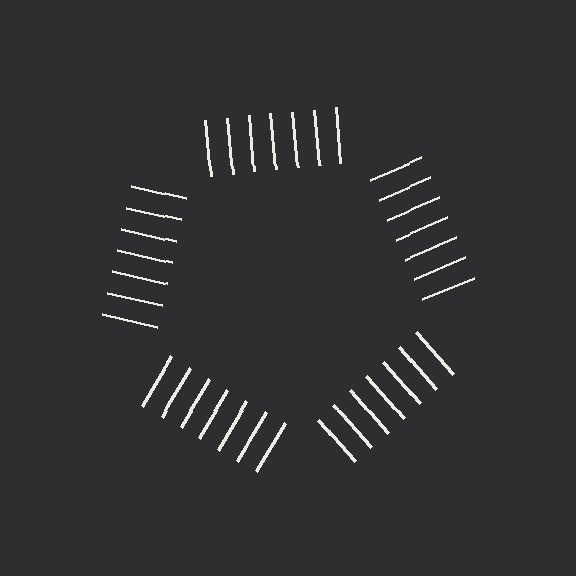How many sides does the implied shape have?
5 sides — the line-ends trace a pentagon.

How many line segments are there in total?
35 — 7 along each of the 5 edges.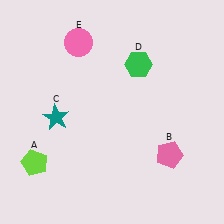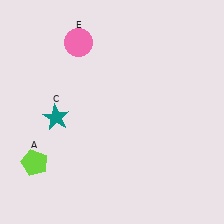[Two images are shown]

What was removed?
The green hexagon (D), the pink pentagon (B) were removed in Image 2.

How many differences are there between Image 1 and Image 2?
There are 2 differences between the two images.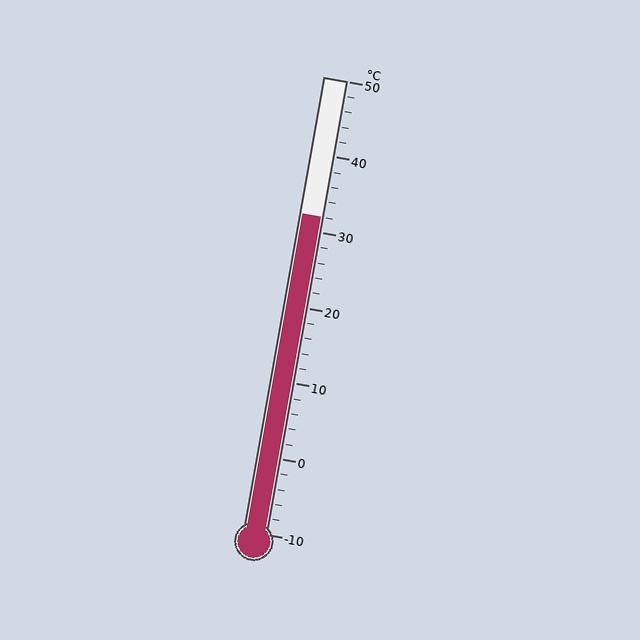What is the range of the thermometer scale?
The thermometer scale ranges from -10°C to 50°C.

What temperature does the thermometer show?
The thermometer shows approximately 32°C.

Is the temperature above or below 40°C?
The temperature is below 40°C.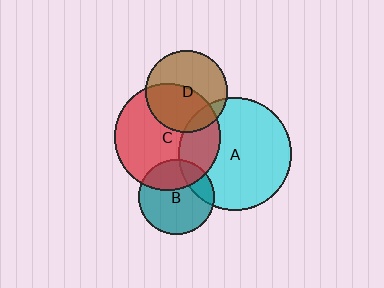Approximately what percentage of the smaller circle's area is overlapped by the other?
Approximately 20%.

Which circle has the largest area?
Circle A (cyan).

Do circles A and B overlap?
Yes.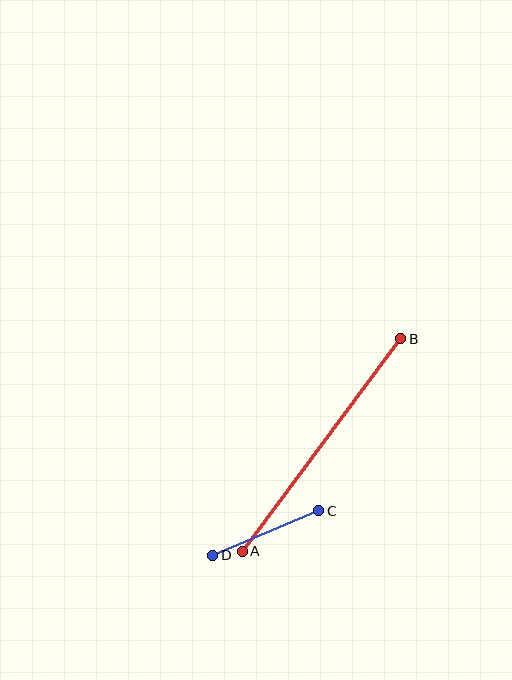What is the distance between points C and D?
The distance is approximately 115 pixels.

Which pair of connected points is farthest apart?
Points A and B are farthest apart.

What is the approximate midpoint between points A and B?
The midpoint is at approximately (321, 445) pixels.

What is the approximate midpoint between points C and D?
The midpoint is at approximately (266, 533) pixels.